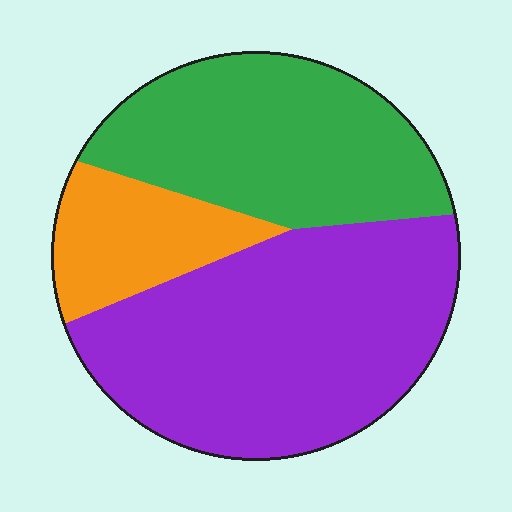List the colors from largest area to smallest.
From largest to smallest: purple, green, orange.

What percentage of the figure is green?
Green covers around 35% of the figure.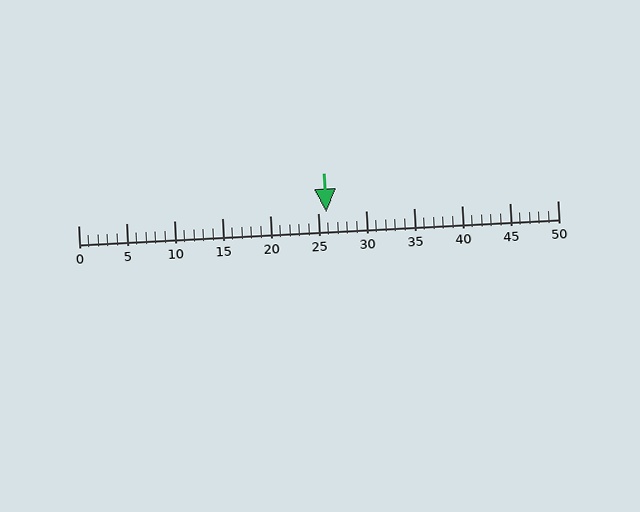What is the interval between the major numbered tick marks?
The major tick marks are spaced 5 units apart.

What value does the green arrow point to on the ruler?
The green arrow points to approximately 26.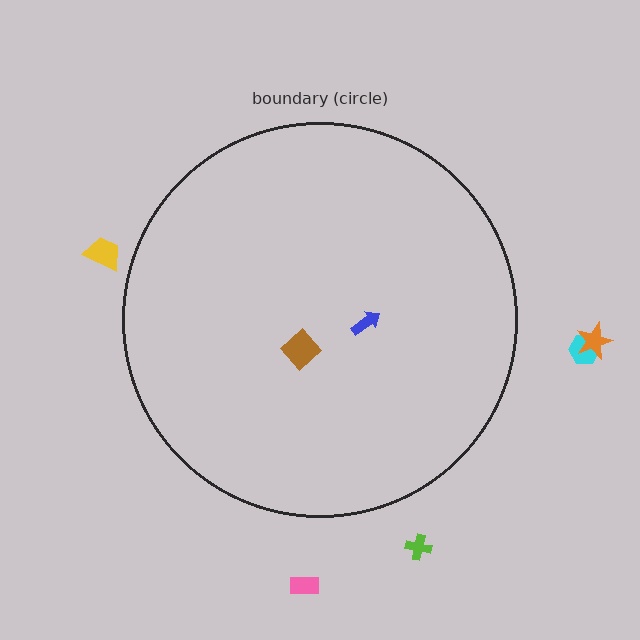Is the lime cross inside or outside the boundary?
Outside.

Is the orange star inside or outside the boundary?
Outside.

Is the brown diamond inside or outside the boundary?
Inside.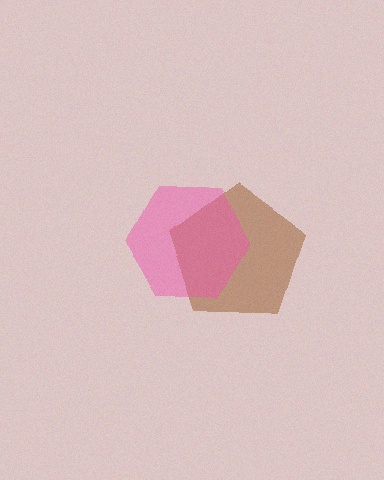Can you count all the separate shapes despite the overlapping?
Yes, there are 2 separate shapes.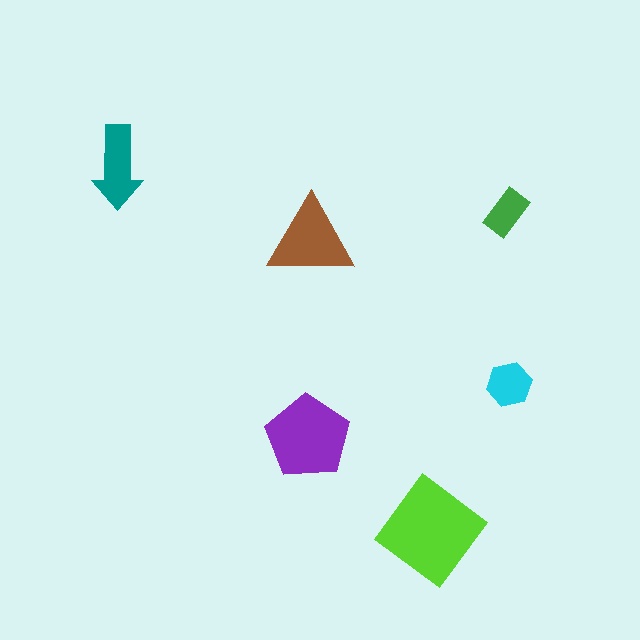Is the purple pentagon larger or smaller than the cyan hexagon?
Larger.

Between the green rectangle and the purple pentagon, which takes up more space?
The purple pentagon.